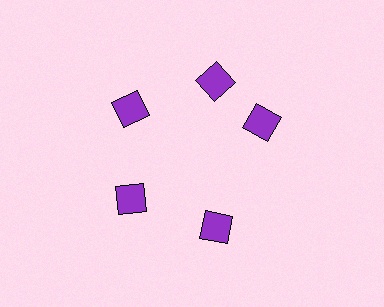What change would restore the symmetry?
The symmetry would be restored by rotating it back into even spacing with its neighbors so that all 5 diamonds sit at equal angles and equal distance from the center.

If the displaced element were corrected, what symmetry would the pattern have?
It would have 5-fold rotational symmetry — the pattern would map onto itself every 72 degrees.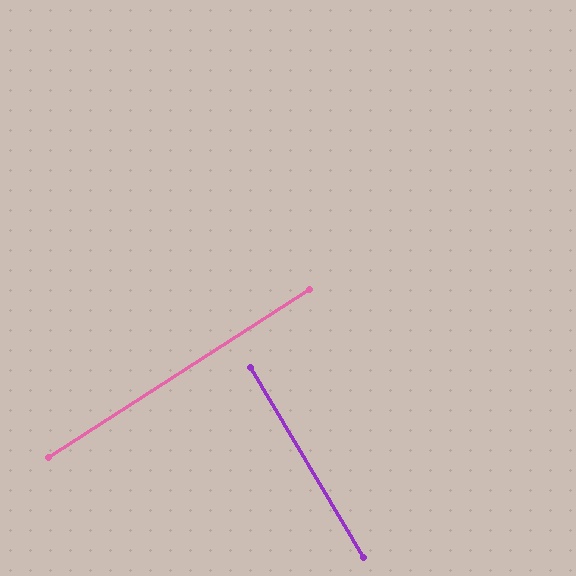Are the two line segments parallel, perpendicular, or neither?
Perpendicular — they meet at approximately 88°.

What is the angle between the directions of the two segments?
Approximately 88 degrees.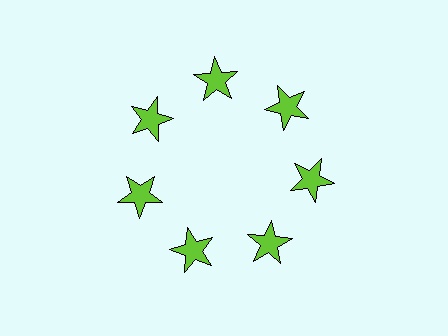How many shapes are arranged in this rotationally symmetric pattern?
There are 7 shapes, arranged in 7 groups of 1.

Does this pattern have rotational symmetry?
Yes, this pattern has 7-fold rotational symmetry. It looks the same after rotating 51 degrees around the center.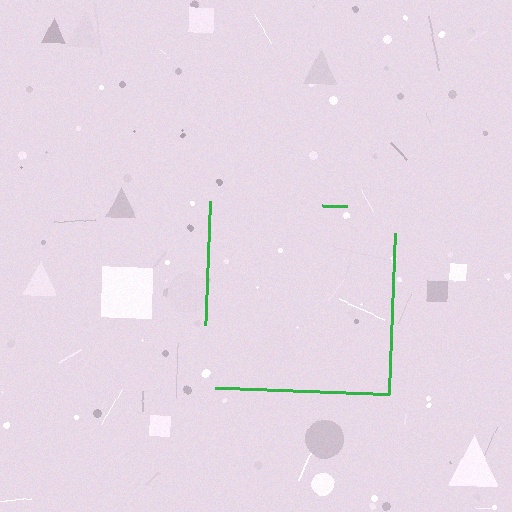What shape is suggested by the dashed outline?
The dashed outline suggests a square.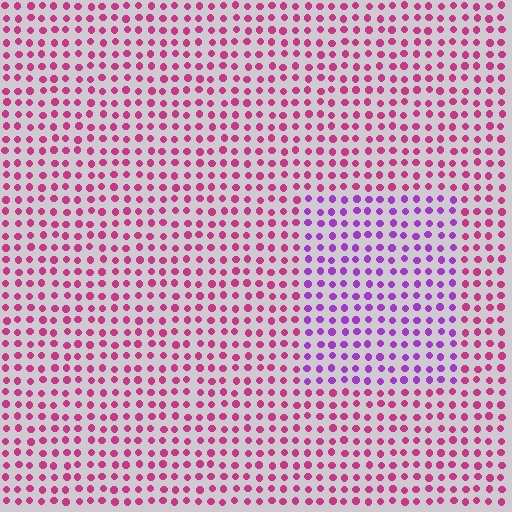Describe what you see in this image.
The image is filled with small magenta elements in a uniform arrangement. A rectangle-shaped region is visible where the elements are tinted to a slightly different hue, forming a subtle color boundary.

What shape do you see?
I see a rectangle.